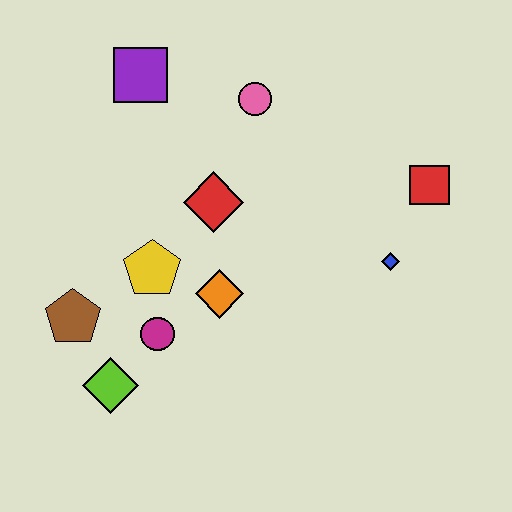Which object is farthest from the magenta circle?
The red square is farthest from the magenta circle.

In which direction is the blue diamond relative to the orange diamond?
The blue diamond is to the right of the orange diamond.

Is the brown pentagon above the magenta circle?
Yes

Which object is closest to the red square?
The blue diamond is closest to the red square.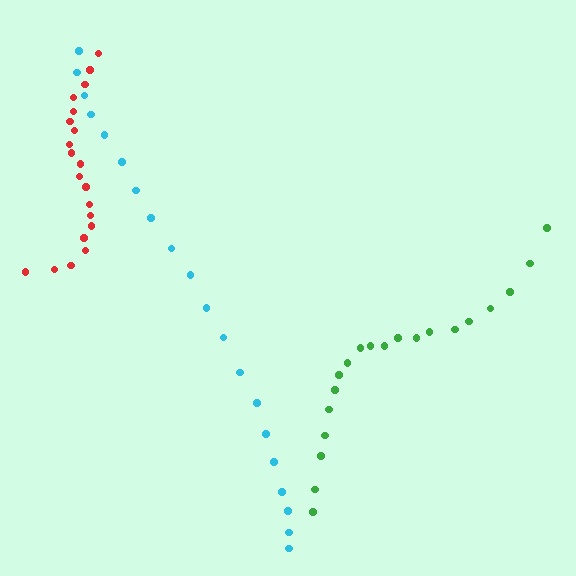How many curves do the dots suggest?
There are 3 distinct paths.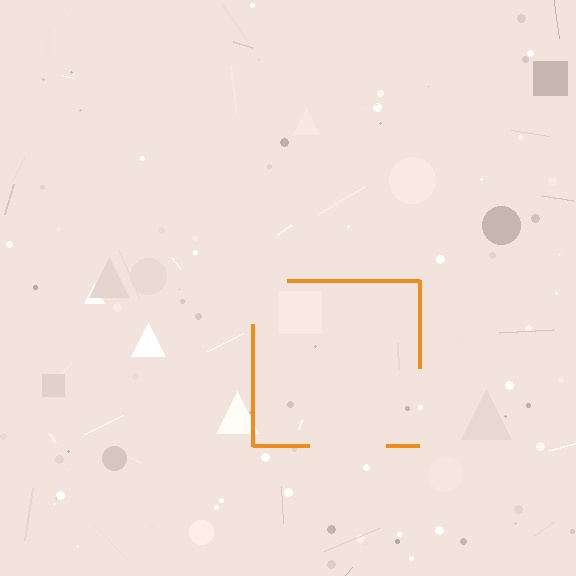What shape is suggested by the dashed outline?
The dashed outline suggests a square.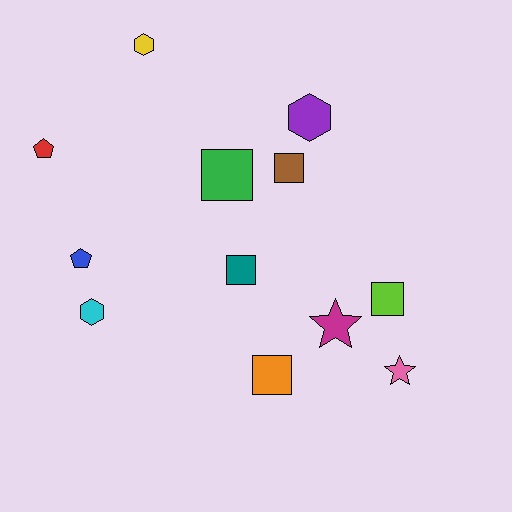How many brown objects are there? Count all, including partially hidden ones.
There is 1 brown object.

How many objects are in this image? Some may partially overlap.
There are 12 objects.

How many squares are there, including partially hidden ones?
There are 5 squares.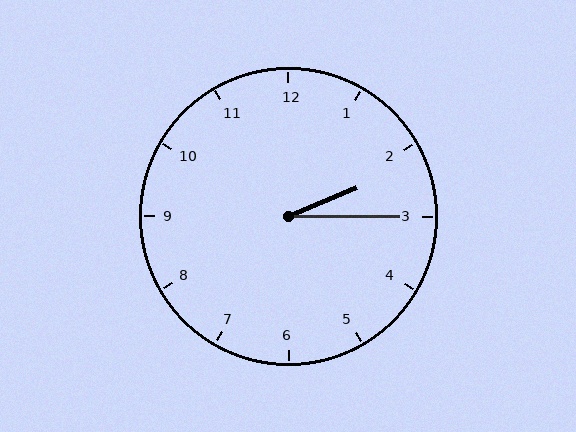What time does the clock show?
2:15.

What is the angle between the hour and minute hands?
Approximately 22 degrees.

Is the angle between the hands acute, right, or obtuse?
It is acute.